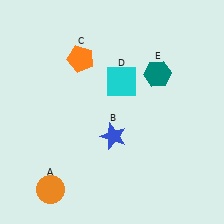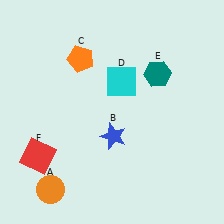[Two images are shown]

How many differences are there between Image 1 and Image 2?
There is 1 difference between the two images.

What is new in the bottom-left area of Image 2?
A red square (F) was added in the bottom-left area of Image 2.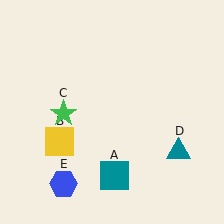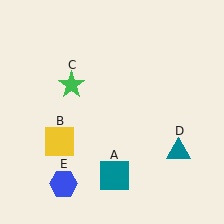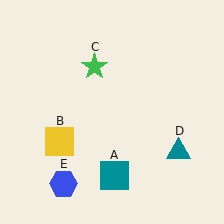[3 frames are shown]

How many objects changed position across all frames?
1 object changed position: green star (object C).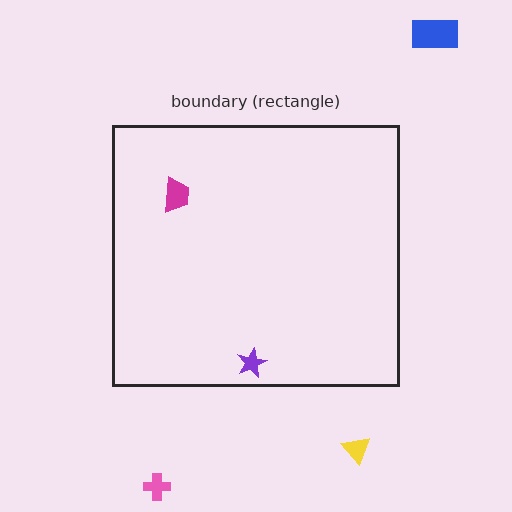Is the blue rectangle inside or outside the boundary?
Outside.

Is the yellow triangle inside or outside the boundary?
Outside.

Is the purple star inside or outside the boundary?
Inside.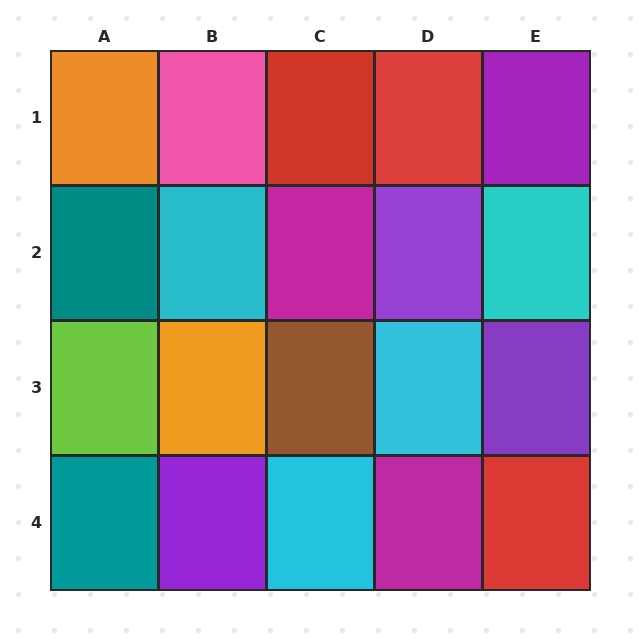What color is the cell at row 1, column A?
Orange.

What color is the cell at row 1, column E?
Purple.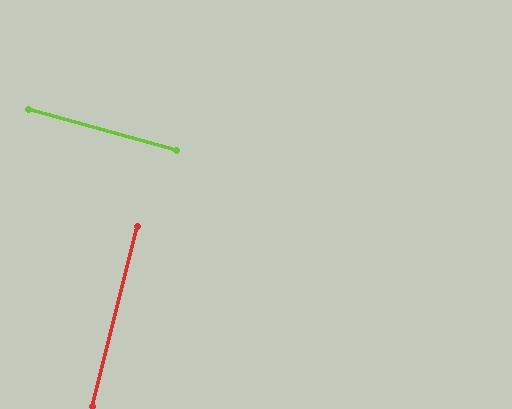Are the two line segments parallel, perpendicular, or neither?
Perpendicular — they meet at approximately 89°.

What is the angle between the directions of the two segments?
Approximately 89 degrees.